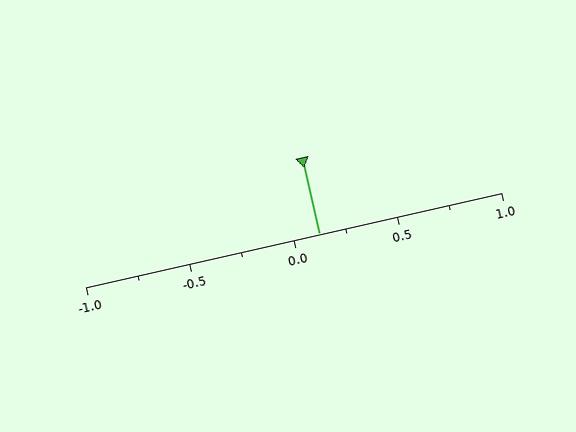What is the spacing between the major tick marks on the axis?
The major ticks are spaced 0.5 apart.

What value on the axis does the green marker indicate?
The marker indicates approximately 0.12.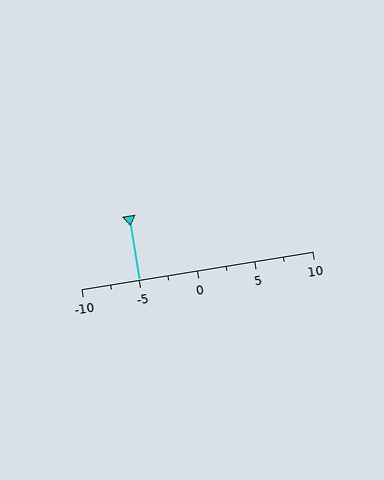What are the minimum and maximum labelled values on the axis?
The axis runs from -10 to 10.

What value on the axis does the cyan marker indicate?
The marker indicates approximately -5.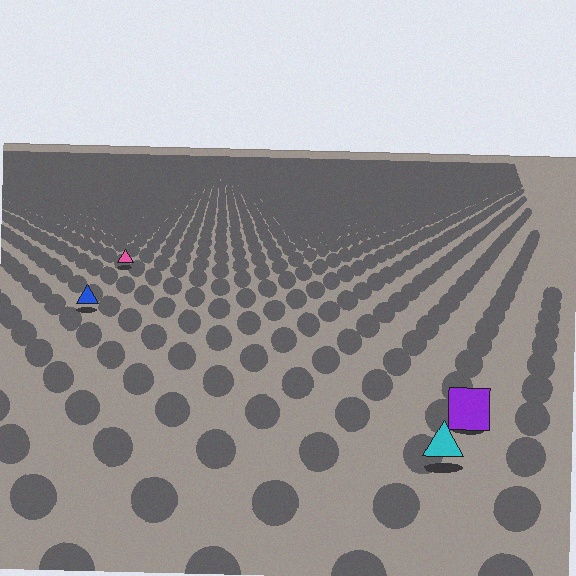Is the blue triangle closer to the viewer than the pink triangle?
Yes. The blue triangle is closer — you can tell from the texture gradient: the ground texture is coarser near it.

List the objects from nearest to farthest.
From nearest to farthest: the cyan triangle, the purple square, the blue triangle, the pink triangle.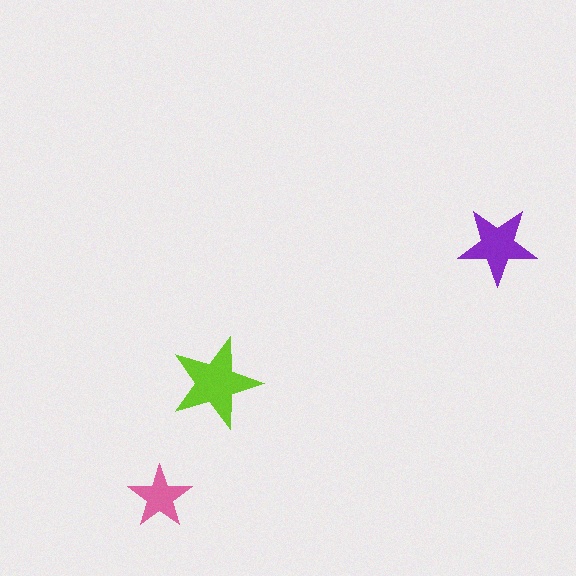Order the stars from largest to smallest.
the lime one, the purple one, the pink one.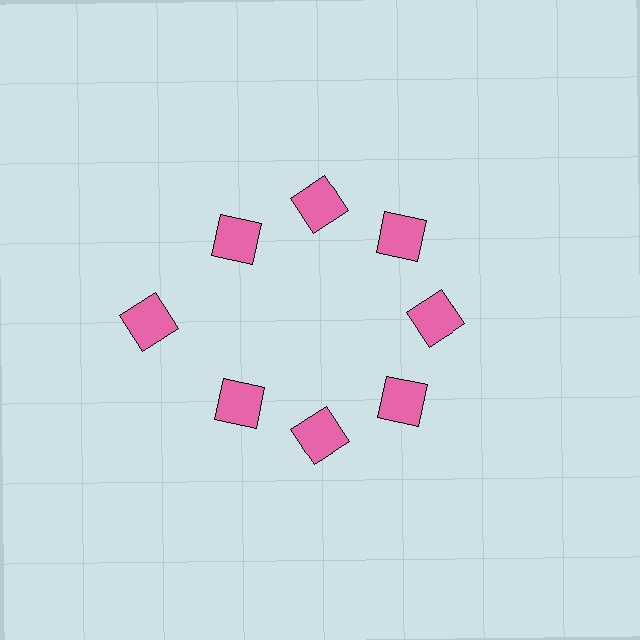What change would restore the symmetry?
The symmetry would be restored by moving it inward, back onto the ring so that all 8 squares sit at equal angles and equal distance from the center.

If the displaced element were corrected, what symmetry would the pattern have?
It would have 8-fold rotational symmetry — the pattern would map onto itself every 45 degrees.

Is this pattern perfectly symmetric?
No. The 8 pink squares are arranged in a ring, but one element near the 9 o'clock position is pushed outward from the center, breaking the 8-fold rotational symmetry.